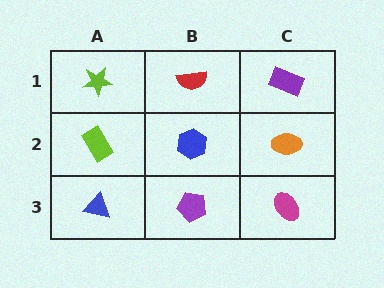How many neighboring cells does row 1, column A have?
2.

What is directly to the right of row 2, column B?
An orange ellipse.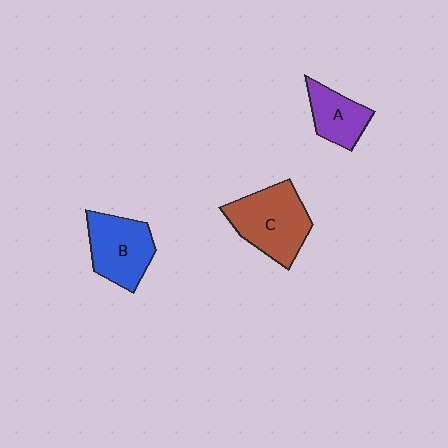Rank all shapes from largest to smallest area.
From largest to smallest: C (brown), B (blue), A (purple).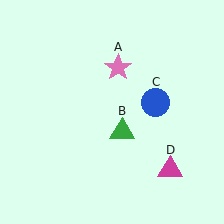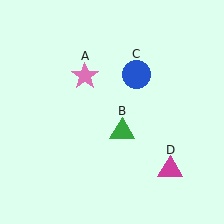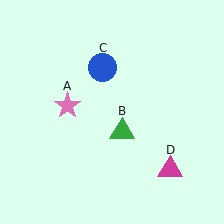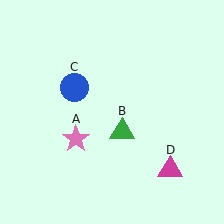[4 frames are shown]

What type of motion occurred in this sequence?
The pink star (object A), blue circle (object C) rotated counterclockwise around the center of the scene.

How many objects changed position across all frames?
2 objects changed position: pink star (object A), blue circle (object C).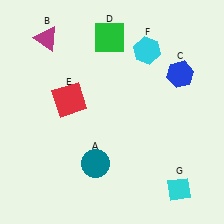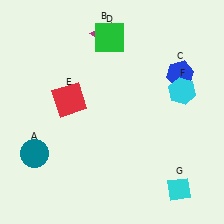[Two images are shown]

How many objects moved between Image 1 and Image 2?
3 objects moved between the two images.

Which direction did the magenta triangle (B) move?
The magenta triangle (B) moved right.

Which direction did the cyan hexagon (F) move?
The cyan hexagon (F) moved down.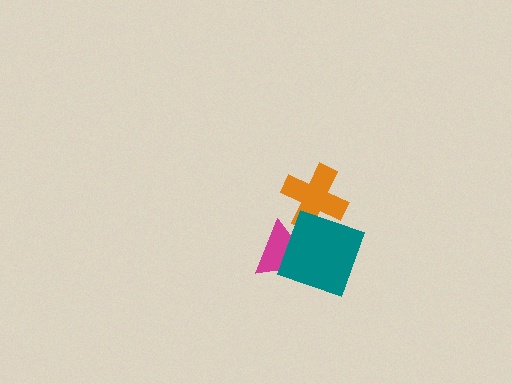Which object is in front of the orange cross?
The teal square is in front of the orange cross.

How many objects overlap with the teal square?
2 objects overlap with the teal square.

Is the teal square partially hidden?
No, no other shape covers it.